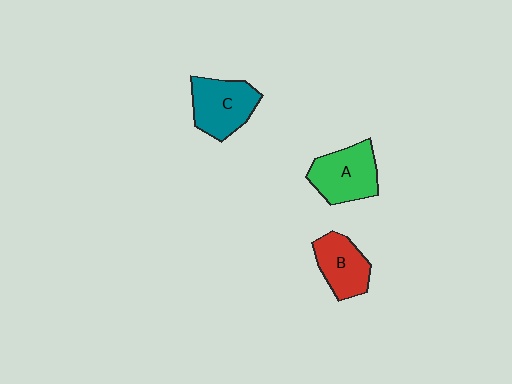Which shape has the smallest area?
Shape B (red).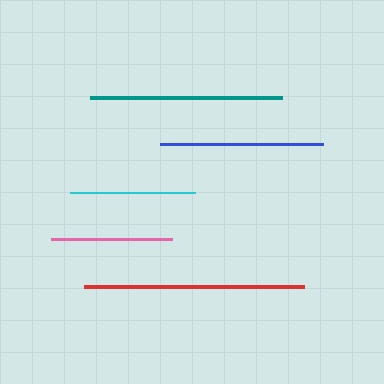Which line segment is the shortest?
The pink line is the shortest at approximately 121 pixels.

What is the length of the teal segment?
The teal segment is approximately 192 pixels long.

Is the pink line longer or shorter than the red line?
The red line is longer than the pink line.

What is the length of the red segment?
The red segment is approximately 220 pixels long.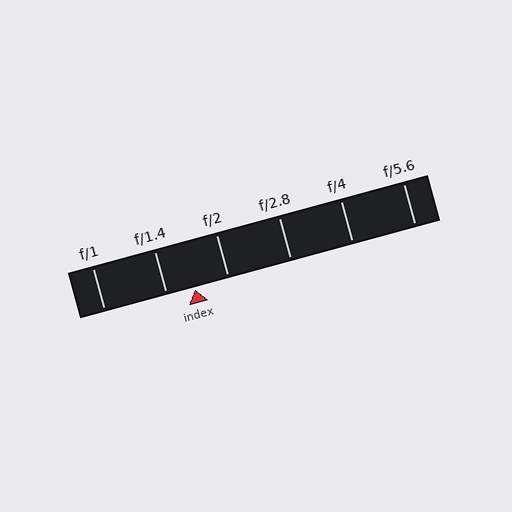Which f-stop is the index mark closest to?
The index mark is closest to f/1.4.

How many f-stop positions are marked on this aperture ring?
There are 6 f-stop positions marked.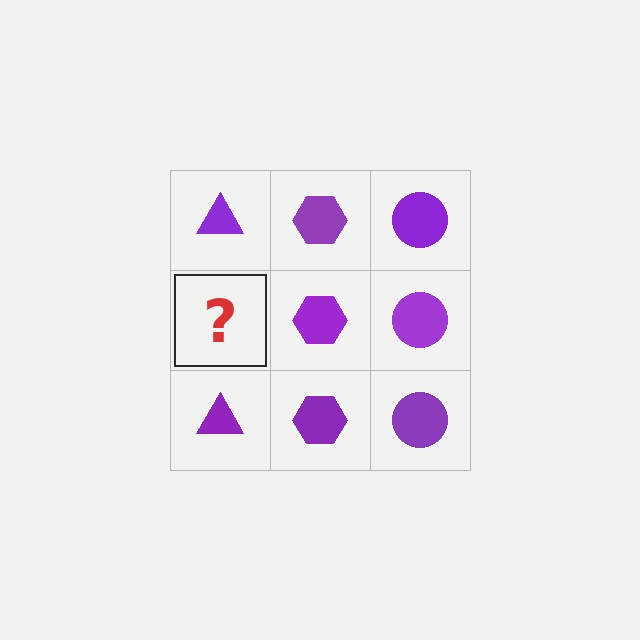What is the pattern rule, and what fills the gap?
The rule is that each column has a consistent shape. The gap should be filled with a purple triangle.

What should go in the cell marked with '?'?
The missing cell should contain a purple triangle.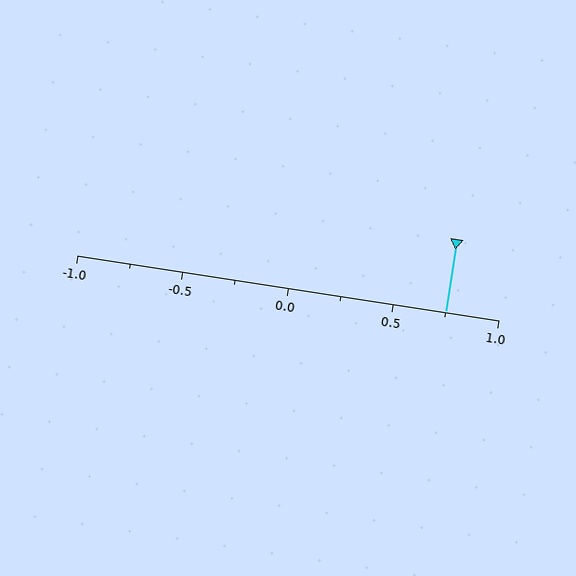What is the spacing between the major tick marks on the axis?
The major ticks are spaced 0.5 apart.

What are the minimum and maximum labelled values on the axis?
The axis runs from -1.0 to 1.0.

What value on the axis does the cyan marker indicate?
The marker indicates approximately 0.75.